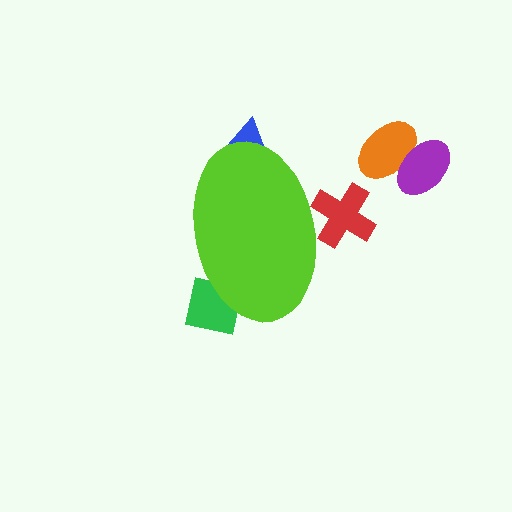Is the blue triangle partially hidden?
Yes, the blue triangle is partially hidden behind the lime ellipse.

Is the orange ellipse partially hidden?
No, the orange ellipse is fully visible.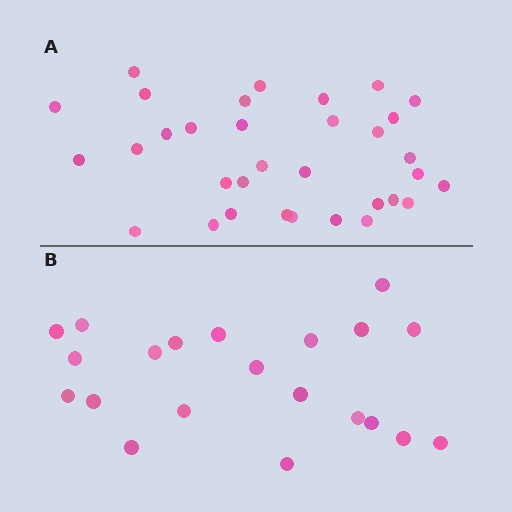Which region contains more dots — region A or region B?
Region A (the top region) has more dots.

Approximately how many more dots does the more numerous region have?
Region A has roughly 12 or so more dots than region B.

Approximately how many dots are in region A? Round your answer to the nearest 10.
About 30 dots. (The exact count is 33, which rounds to 30.)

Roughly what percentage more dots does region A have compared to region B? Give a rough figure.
About 55% more.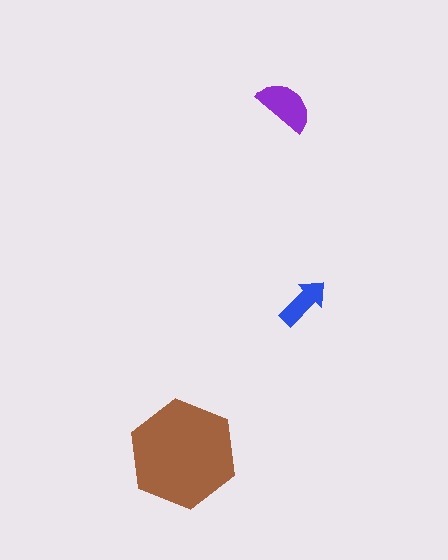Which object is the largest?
The brown hexagon.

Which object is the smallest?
The blue arrow.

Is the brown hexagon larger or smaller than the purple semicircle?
Larger.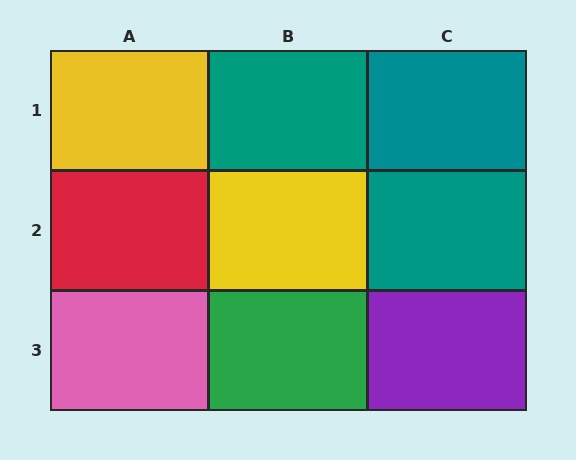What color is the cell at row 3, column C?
Purple.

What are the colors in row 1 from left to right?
Yellow, teal, teal.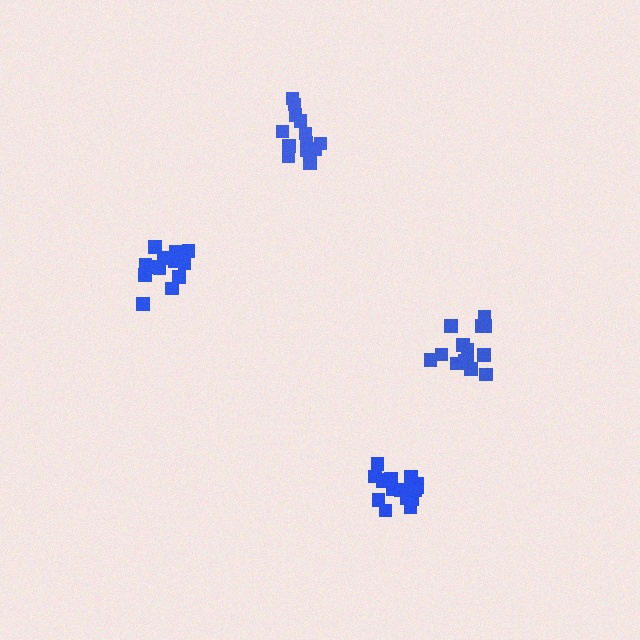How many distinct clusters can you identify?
There are 4 distinct clusters.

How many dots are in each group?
Group 1: 13 dots, Group 2: 16 dots, Group 3: 15 dots, Group 4: 14 dots (58 total).